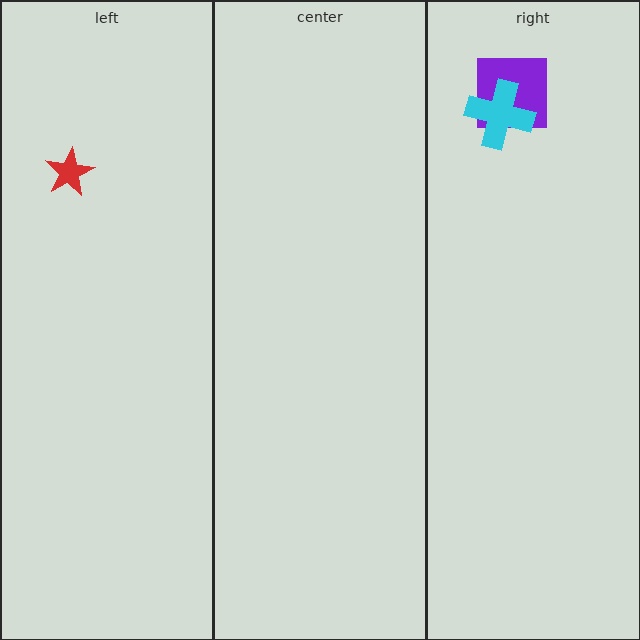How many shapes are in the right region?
2.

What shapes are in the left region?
The red star.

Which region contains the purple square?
The right region.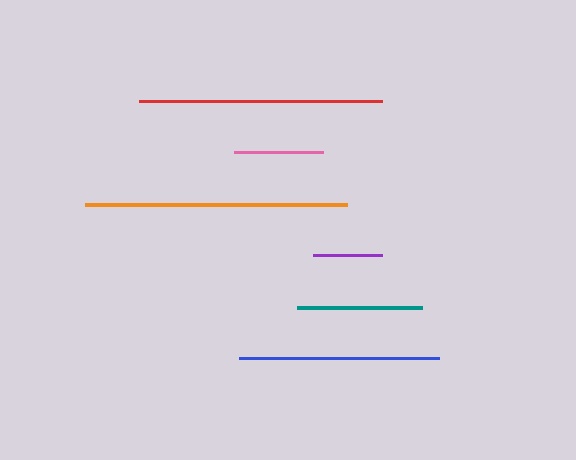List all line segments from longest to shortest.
From longest to shortest: orange, red, blue, teal, pink, purple.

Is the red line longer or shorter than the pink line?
The red line is longer than the pink line.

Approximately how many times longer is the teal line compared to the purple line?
The teal line is approximately 1.8 times the length of the purple line.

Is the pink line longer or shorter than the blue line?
The blue line is longer than the pink line.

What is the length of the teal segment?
The teal segment is approximately 125 pixels long.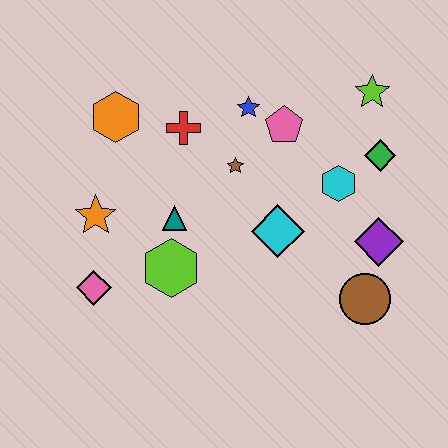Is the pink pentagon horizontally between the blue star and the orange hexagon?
No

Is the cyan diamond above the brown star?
No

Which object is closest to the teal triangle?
The lime hexagon is closest to the teal triangle.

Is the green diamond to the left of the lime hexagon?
No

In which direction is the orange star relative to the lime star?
The orange star is to the left of the lime star.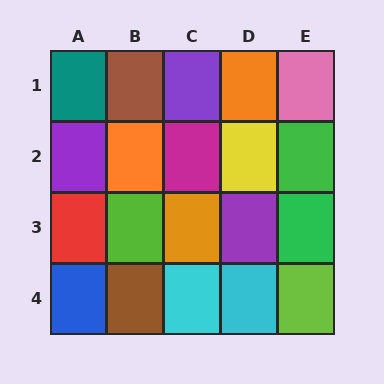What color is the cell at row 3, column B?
Lime.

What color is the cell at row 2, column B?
Orange.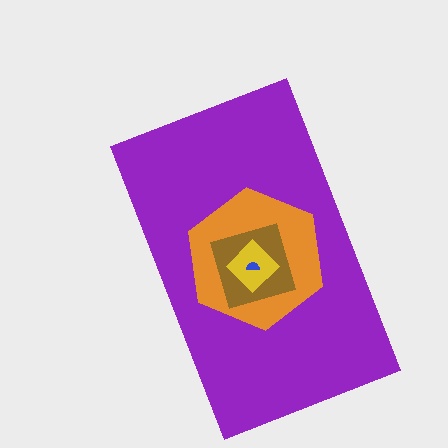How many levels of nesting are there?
5.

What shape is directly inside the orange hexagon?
The brown square.